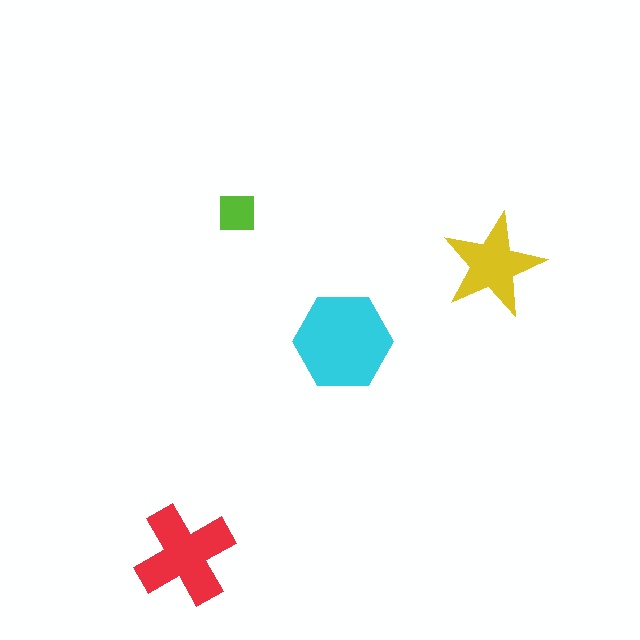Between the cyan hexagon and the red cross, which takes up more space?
The cyan hexagon.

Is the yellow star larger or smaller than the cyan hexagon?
Smaller.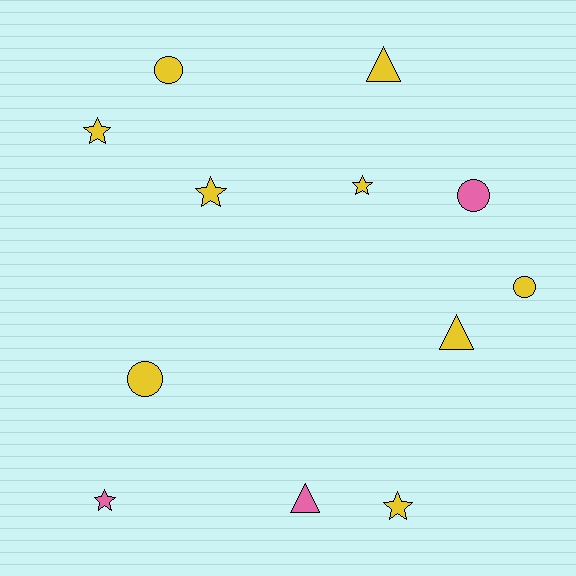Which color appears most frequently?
Yellow, with 9 objects.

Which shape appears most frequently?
Star, with 5 objects.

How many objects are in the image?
There are 12 objects.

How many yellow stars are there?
There are 4 yellow stars.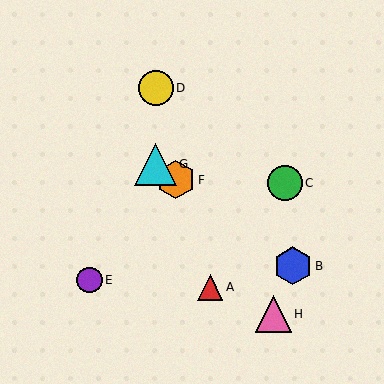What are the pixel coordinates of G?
Object G is at (155, 164).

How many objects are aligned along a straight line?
3 objects (B, F, G) are aligned along a straight line.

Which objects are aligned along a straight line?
Objects B, F, G are aligned along a straight line.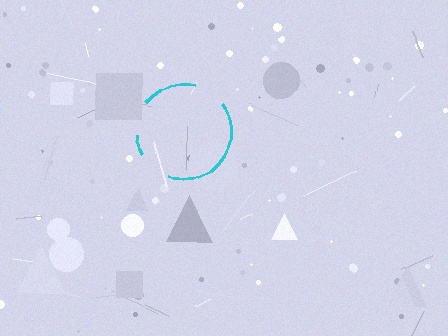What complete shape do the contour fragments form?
The contour fragments form a circle.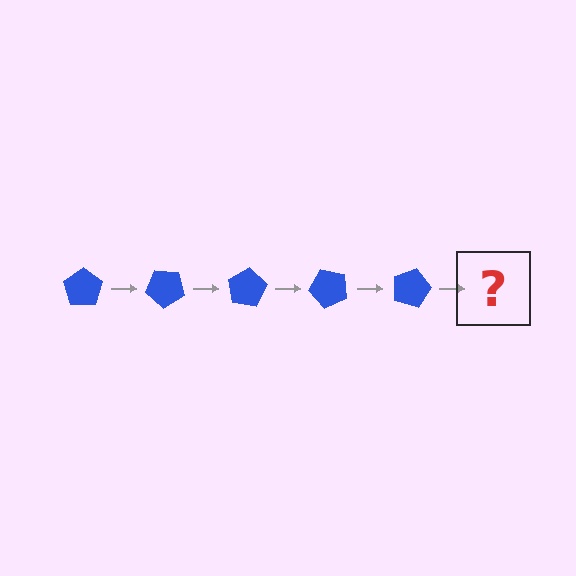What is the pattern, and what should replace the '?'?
The pattern is that the pentagon rotates 40 degrees each step. The '?' should be a blue pentagon rotated 200 degrees.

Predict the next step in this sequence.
The next step is a blue pentagon rotated 200 degrees.